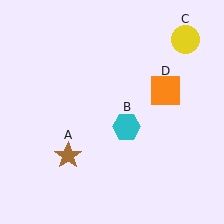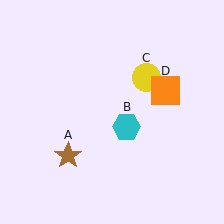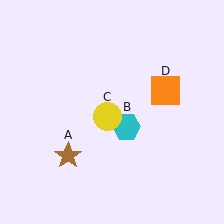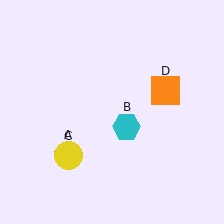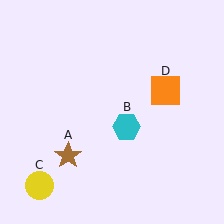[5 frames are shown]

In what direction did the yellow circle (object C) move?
The yellow circle (object C) moved down and to the left.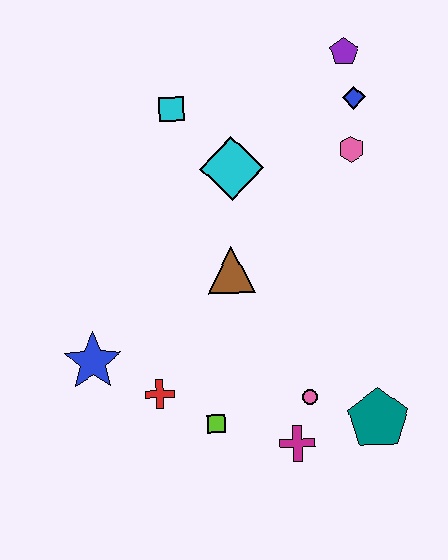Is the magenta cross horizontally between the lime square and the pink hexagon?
Yes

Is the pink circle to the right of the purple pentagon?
No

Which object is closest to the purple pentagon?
The blue diamond is closest to the purple pentagon.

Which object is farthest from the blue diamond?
The blue star is farthest from the blue diamond.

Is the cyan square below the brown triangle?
No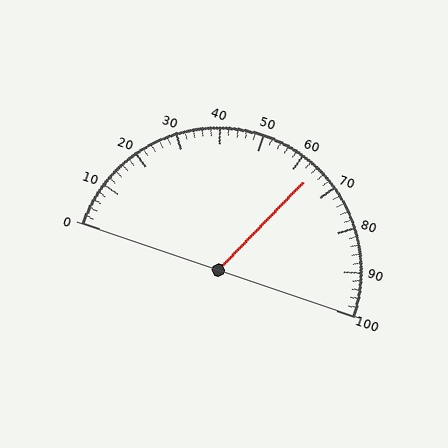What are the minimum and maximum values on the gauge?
The gauge ranges from 0 to 100.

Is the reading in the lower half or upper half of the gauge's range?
The reading is in the upper half of the range (0 to 100).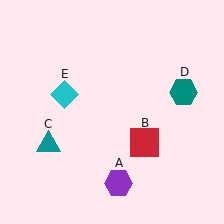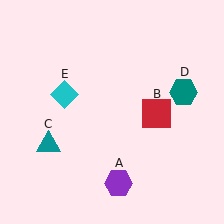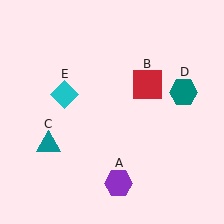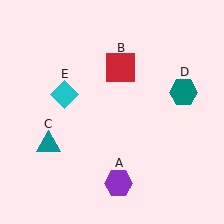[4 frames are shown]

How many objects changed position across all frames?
1 object changed position: red square (object B).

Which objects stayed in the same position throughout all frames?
Purple hexagon (object A) and teal triangle (object C) and teal hexagon (object D) and cyan diamond (object E) remained stationary.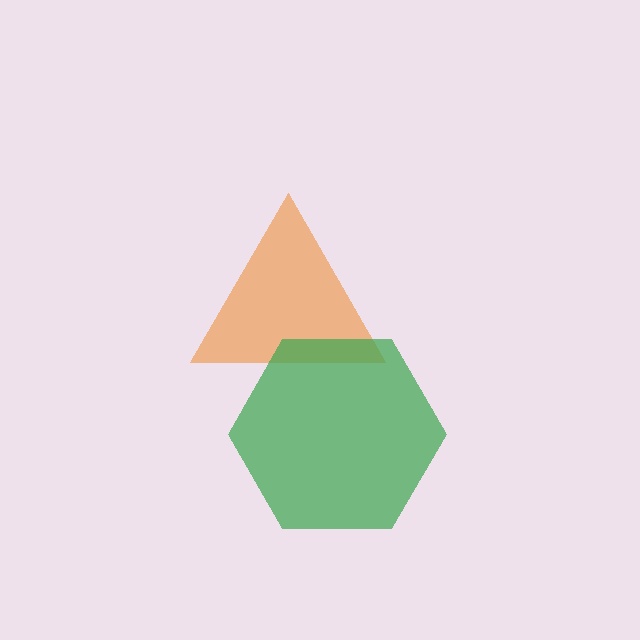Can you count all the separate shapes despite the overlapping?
Yes, there are 2 separate shapes.